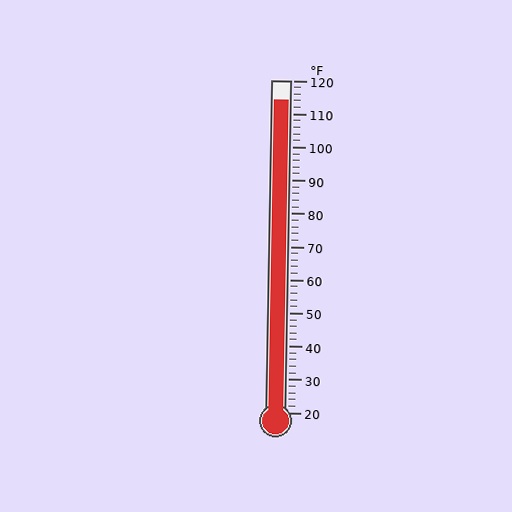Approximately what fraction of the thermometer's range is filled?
The thermometer is filled to approximately 95% of its range.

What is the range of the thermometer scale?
The thermometer scale ranges from 20°F to 120°F.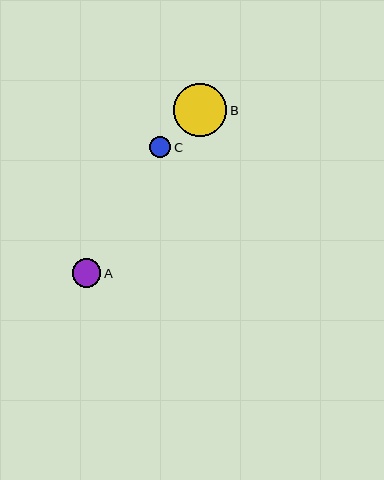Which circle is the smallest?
Circle C is the smallest with a size of approximately 21 pixels.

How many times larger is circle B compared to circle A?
Circle B is approximately 1.9 times the size of circle A.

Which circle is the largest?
Circle B is the largest with a size of approximately 53 pixels.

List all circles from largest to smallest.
From largest to smallest: B, A, C.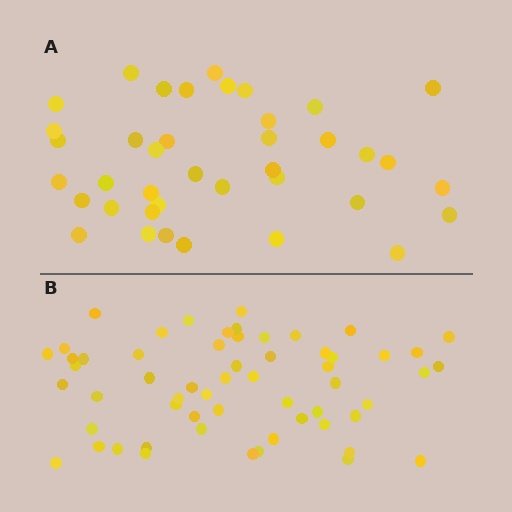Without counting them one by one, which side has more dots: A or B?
Region B (the bottom region) has more dots.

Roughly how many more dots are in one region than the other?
Region B has approximately 20 more dots than region A.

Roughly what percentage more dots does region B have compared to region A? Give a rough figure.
About 50% more.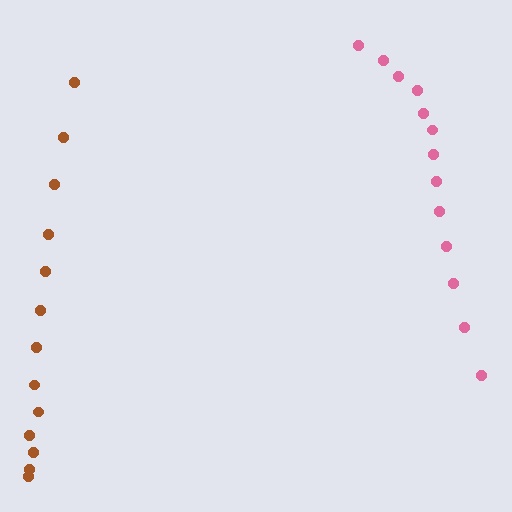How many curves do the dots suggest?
There are 2 distinct paths.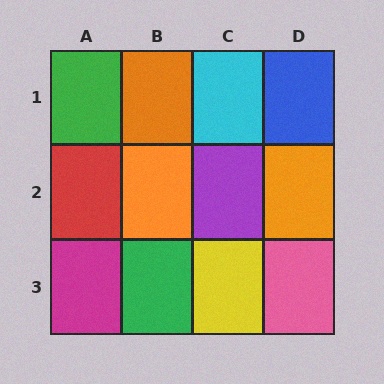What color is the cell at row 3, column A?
Magenta.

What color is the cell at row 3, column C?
Yellow.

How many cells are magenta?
1 cell is magenta.